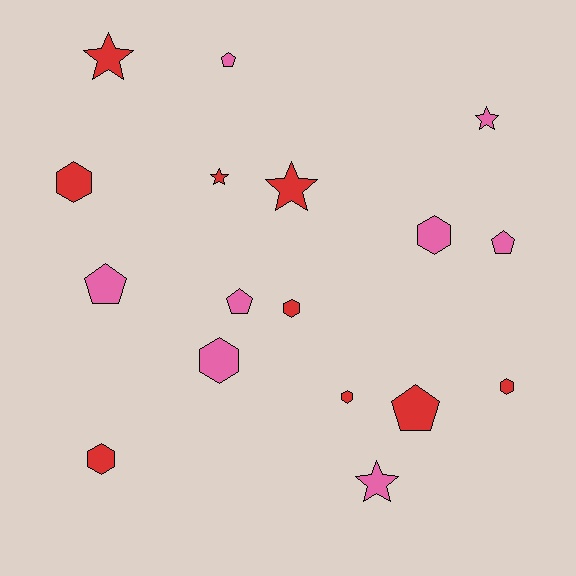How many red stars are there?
There are 3 red stars.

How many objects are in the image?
There are 17 objects.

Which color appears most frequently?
Red, with 9 objects.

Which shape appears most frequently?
Hexagon, with 7 objects.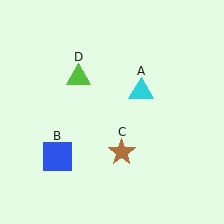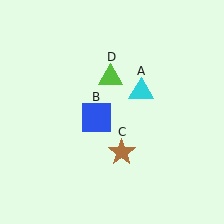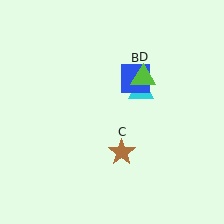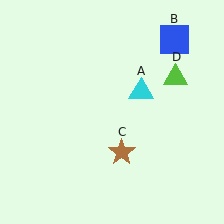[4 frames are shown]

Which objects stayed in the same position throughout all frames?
Cyan triangle (object A) and brown star (object C) remained stationary.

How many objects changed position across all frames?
2 objects changed position: blue square (object B), lime triangle (object D).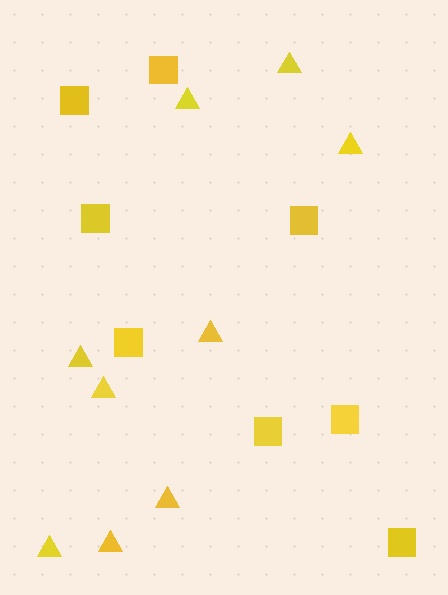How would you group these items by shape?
There are 2 groups: one group of squares (8) and one group of triangles (9).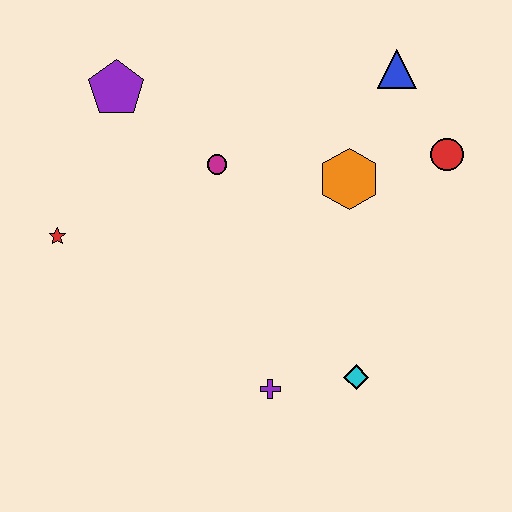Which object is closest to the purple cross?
The cyan diamond is closest to the purple cross.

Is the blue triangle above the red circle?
Yes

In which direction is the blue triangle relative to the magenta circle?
The blue triangle is to the right of the magenta circle.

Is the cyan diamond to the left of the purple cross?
No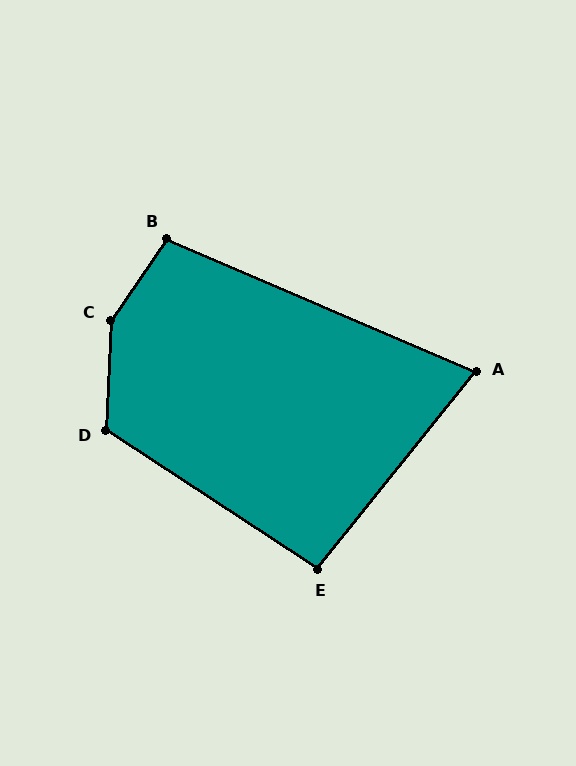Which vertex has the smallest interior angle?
A, at approximately 74 degrees.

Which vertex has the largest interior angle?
C, at approximately 148 degrees.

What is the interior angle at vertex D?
Approximately 121 degrees (obtuse).